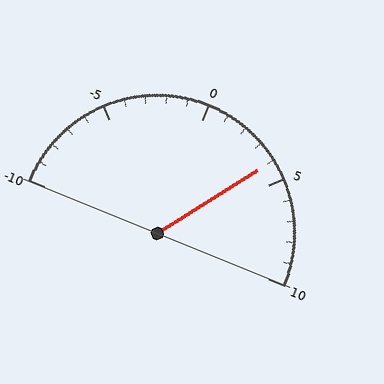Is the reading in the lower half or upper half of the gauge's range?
The reading is in the upper half of the range (-10 to 10).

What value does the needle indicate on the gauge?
The needle indicates approximately 4.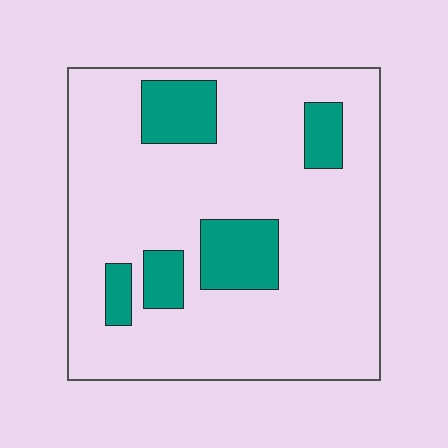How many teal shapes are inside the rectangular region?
5.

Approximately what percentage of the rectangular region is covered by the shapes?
Approximately 15%.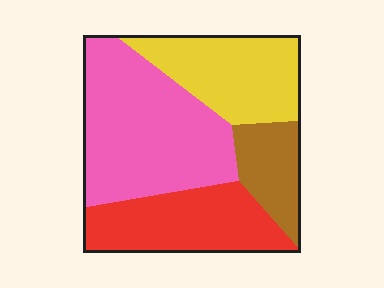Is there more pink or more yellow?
Pink.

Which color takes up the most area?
Pink, at roughly 40%.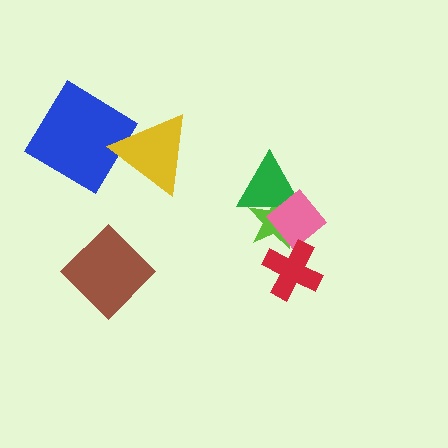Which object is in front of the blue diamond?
The yellow triangle is in front of the blue diamond.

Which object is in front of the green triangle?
The pink diamond is in front of the green triangle.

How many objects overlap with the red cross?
2 objects overlap with the red cross.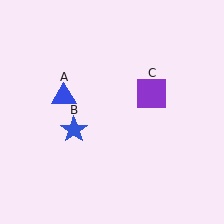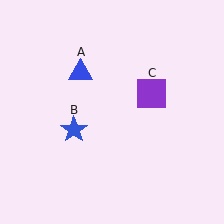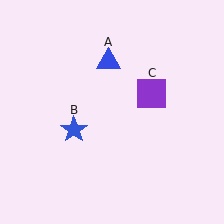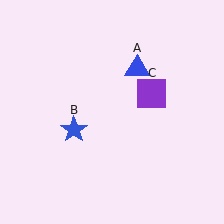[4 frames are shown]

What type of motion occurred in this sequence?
The blue triangle (object A) rotated clockwise around the center of the scene.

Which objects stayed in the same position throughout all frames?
Blue star (object B) and purple square (object C) remained stationary.